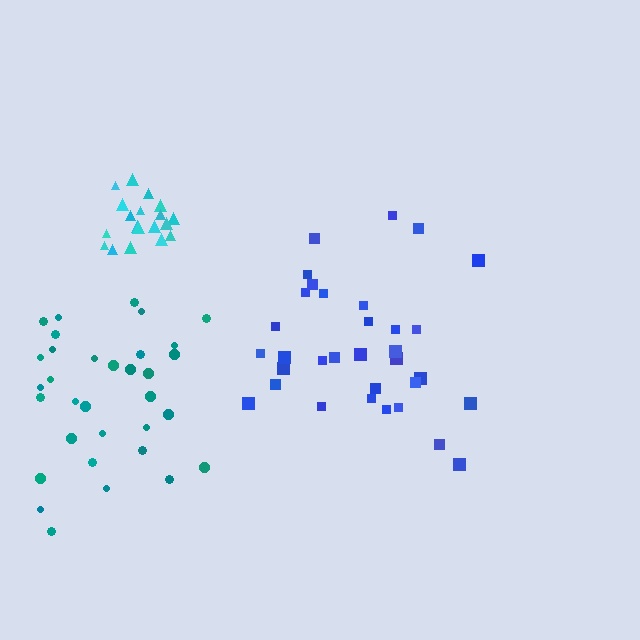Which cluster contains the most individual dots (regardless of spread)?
Teal (33).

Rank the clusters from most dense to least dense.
cyan, teal, blue.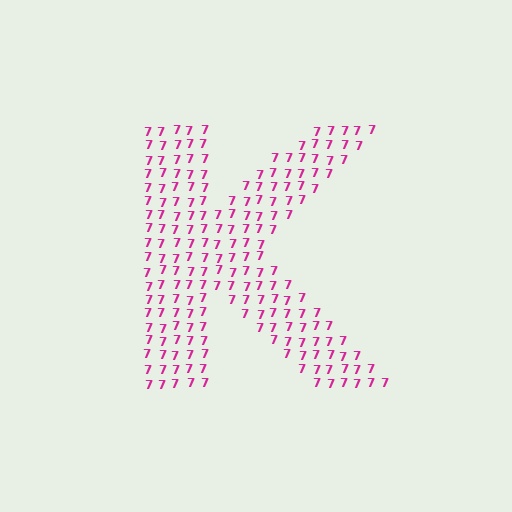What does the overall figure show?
The overall figure shows the letter K.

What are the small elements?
The small elements are digit 7's.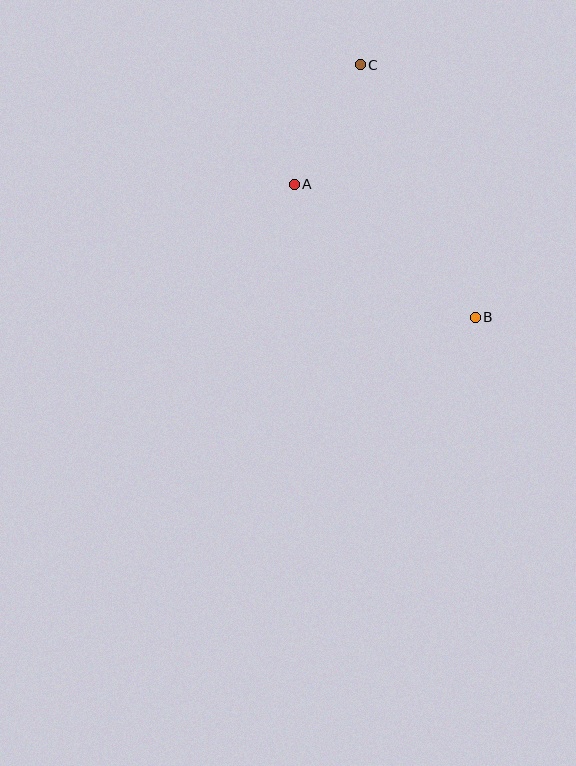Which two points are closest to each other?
Points A and C are closest to each other.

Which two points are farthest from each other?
Points B and C are farthest from each other.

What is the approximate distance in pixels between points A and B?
The distance between A and B is approximately 224 pixels.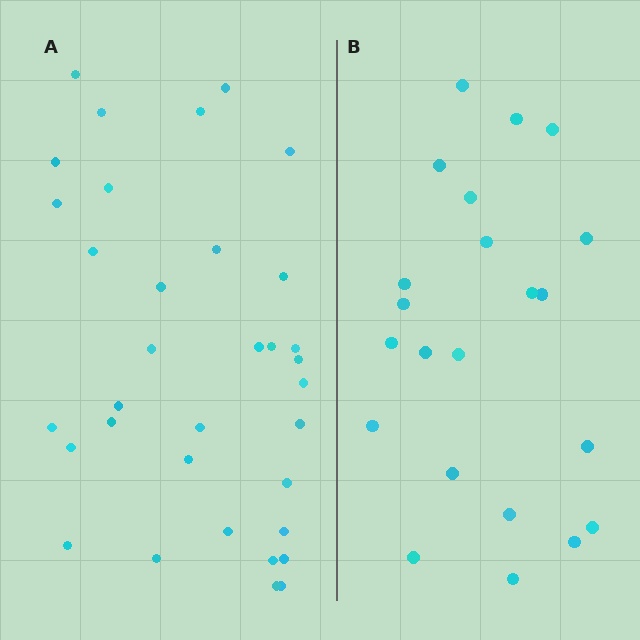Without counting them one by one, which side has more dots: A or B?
Region A (the left region) has more dots.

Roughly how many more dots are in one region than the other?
Region A has roughly 12 or so more dots than region B.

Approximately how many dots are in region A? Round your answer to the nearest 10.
About 30 dots. (The exact count is 34, which rounds to 30.)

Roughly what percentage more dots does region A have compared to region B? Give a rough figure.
About 55% more.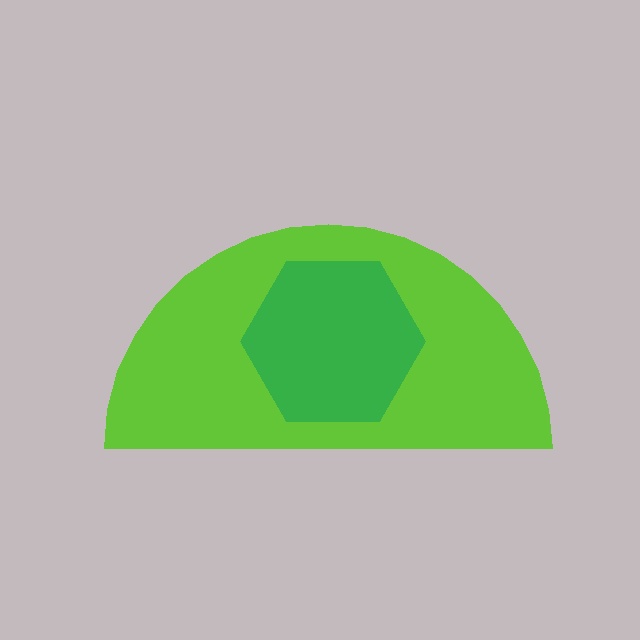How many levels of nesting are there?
2.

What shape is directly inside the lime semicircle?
The green hexagon.